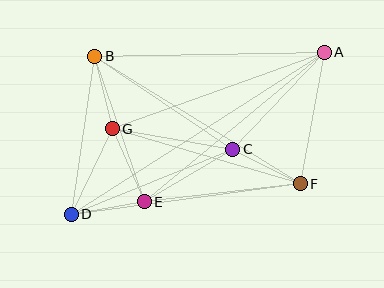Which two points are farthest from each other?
Points A and D are farthest from each other.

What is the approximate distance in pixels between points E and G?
The distance between E and G is approximately 80 pixels.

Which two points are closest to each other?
Points D and E are closest to each other.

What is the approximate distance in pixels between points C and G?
The distance between C and G is approximately 122 pixels.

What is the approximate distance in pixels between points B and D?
The distance between B and D is approximately 159 pixels.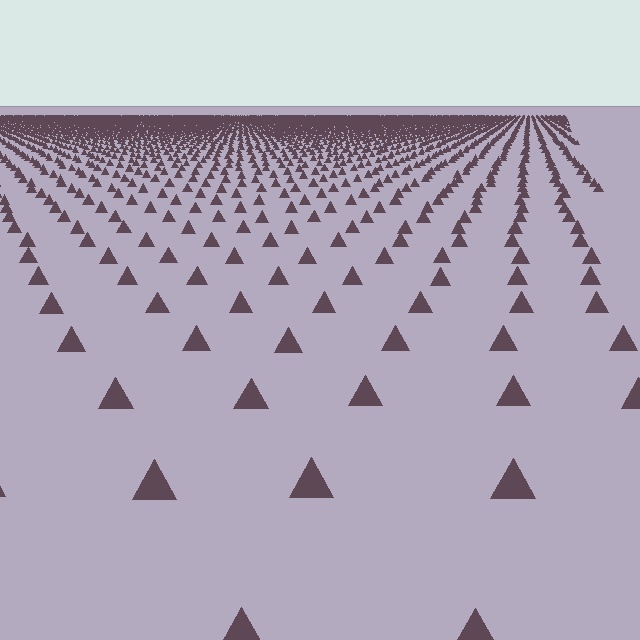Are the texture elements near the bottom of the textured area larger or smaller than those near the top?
Larger. Near the bottom, elements are closer to the viewer and appear at a bigger on-screen size.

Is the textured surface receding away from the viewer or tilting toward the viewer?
The surface is receding away from the viewer. Texture elements get smaller and denser toward the top.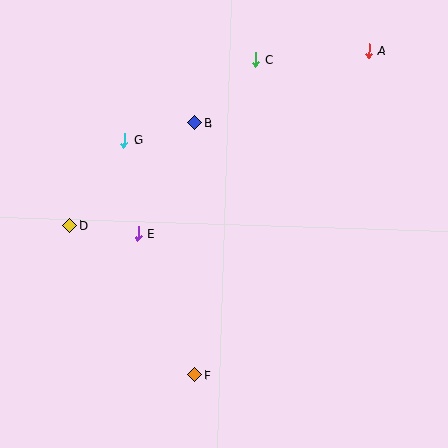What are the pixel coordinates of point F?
Point F is at (195, 375).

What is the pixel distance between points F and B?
The distance between F and B is 252 pixels.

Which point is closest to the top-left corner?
Point G is closest to the top-left corner.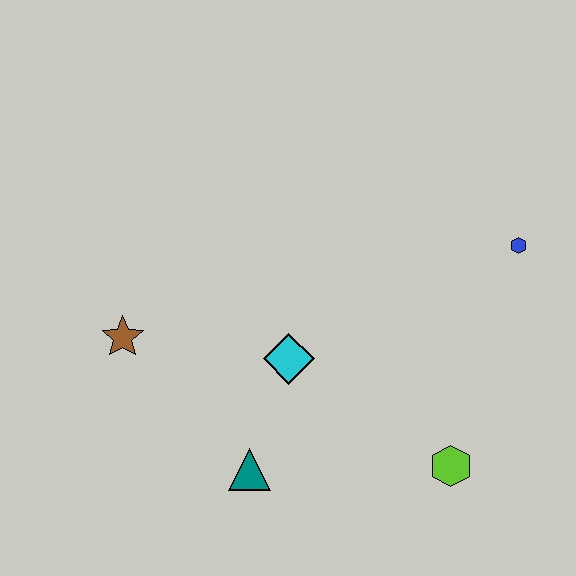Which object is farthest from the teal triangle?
The blue hexagon is farthest from the teal triangle.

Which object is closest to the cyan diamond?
The teal triangle is closest to the cyan diamond.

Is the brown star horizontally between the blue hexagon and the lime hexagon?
No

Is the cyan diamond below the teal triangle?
No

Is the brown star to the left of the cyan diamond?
Yes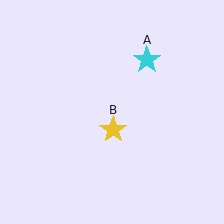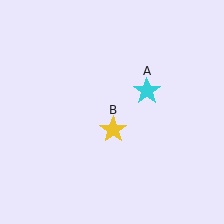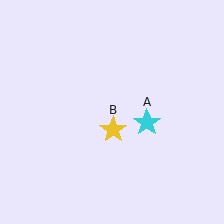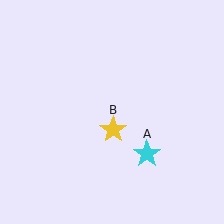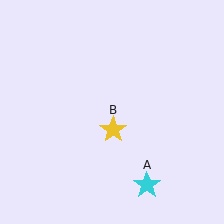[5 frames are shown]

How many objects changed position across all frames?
1 object changed position: cyan star (object A).